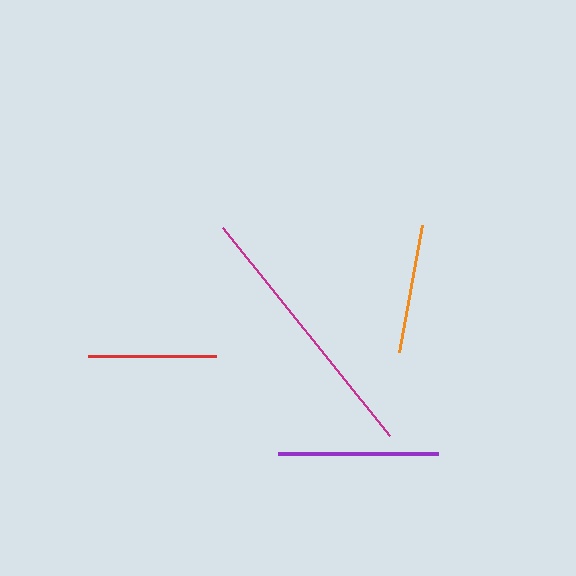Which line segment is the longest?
The magenta line is the longest at approximately 267 pixels.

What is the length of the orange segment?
The orange segment is approximately 129 pixels long.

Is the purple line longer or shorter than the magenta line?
The magenta line is longer than the purple line.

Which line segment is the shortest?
The red line is the shortest at approximately 128 pixels.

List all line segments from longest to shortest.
From longest to shortest: magenta, purple, orange, red.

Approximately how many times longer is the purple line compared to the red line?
The purple line is approximately 1.3 times the length of the red line.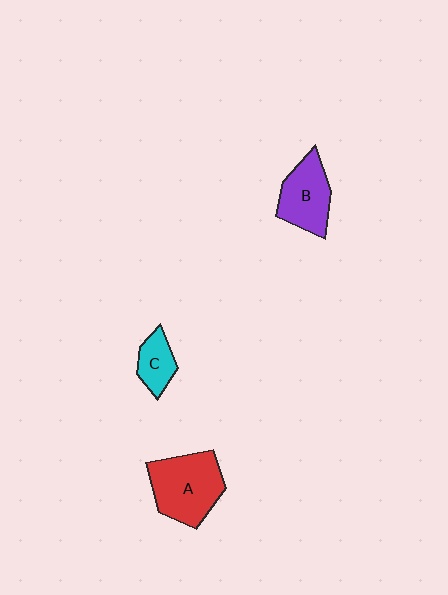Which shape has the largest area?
Shape A (red).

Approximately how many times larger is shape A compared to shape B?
Approximately 1.3 times.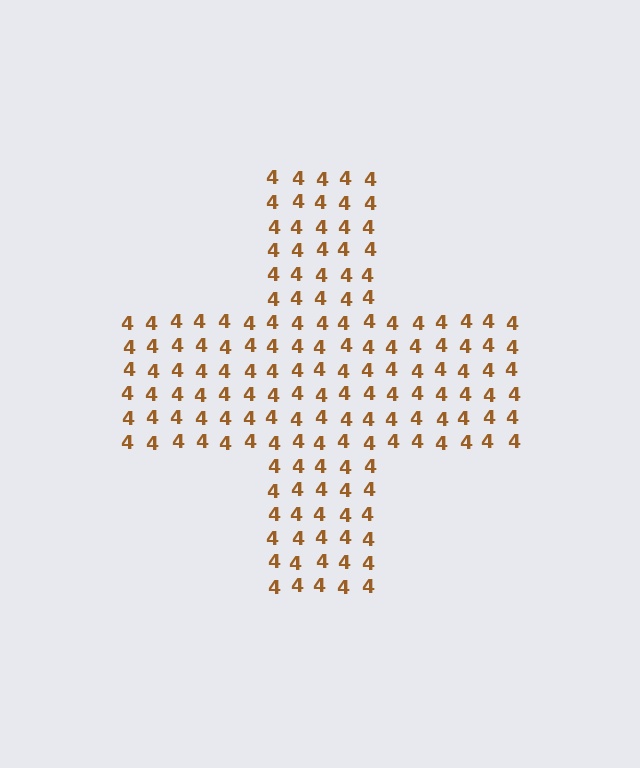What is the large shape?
The large shape is a cross.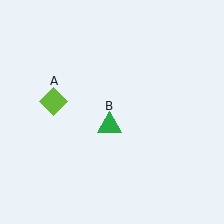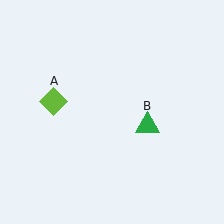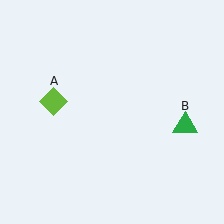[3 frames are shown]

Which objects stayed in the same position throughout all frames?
Lime diamond (object A) remained stationary.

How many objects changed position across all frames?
1 object changed position: green triangle (object B).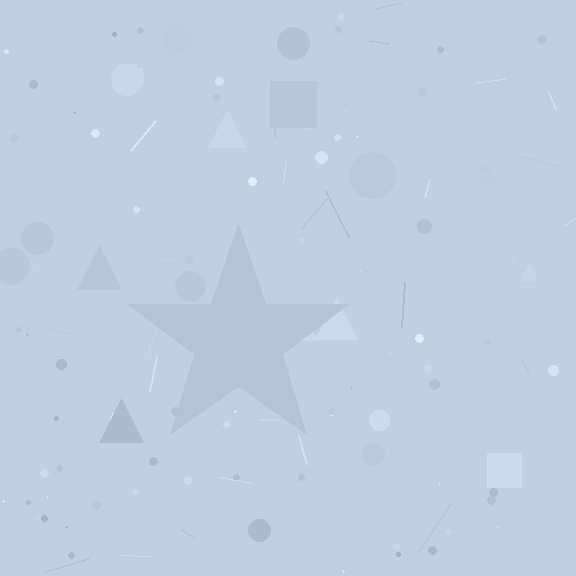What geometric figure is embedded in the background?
A star is embedded in the background.